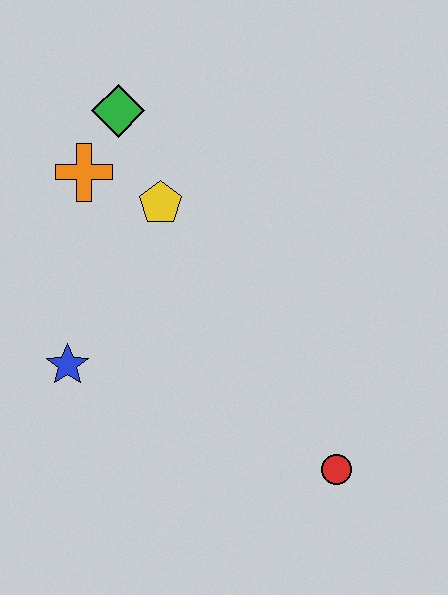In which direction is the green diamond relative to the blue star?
The green diamond is above the blue star.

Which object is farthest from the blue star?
The red circle is farthest from the blue star.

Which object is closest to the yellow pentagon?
The orange cross is closest to the yellow pentagon.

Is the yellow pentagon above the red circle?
Yes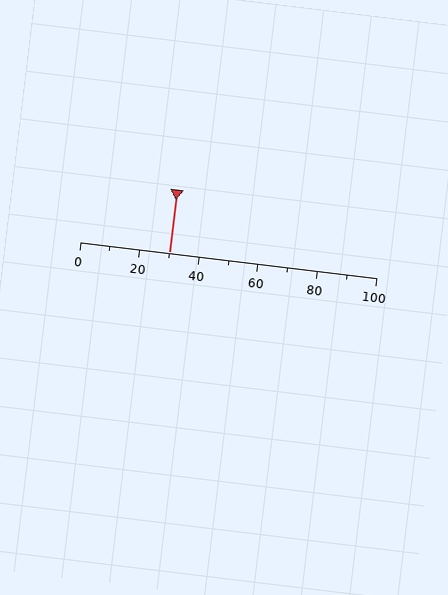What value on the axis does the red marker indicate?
The marker indicates approximately 30.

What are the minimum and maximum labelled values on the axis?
The axis runs from 0 to 100.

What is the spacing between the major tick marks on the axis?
The major ticks are spaced 20 apart.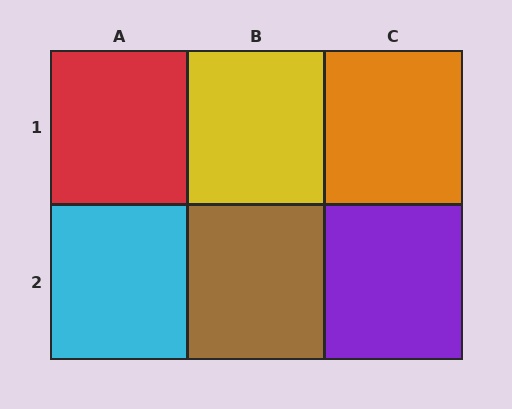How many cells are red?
1 cell is red.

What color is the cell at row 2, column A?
Cyan.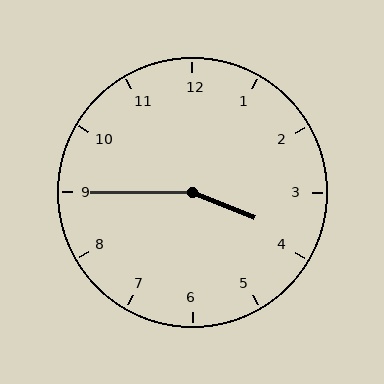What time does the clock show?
3:45.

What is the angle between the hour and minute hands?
Approximately 158 degrees.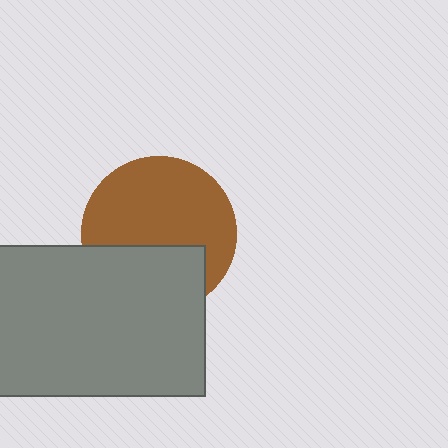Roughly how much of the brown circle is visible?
About half of it is visible (roughly 65%).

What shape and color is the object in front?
The object in front is a gray rectangle.